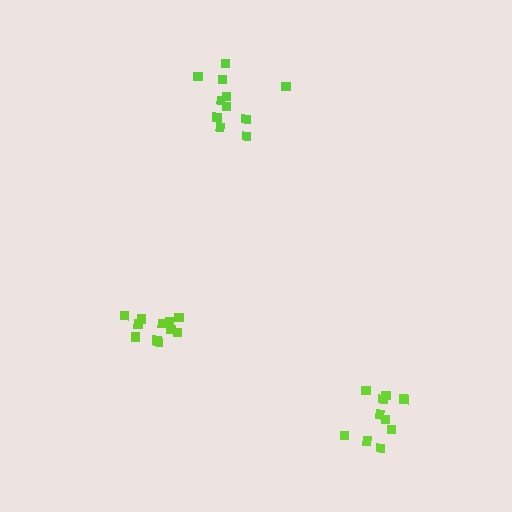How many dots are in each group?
Group 1: 11 dots, Group 2: 11 dots, Group 3: 10 dots (32 total).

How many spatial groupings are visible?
There are 3 spatial groupings.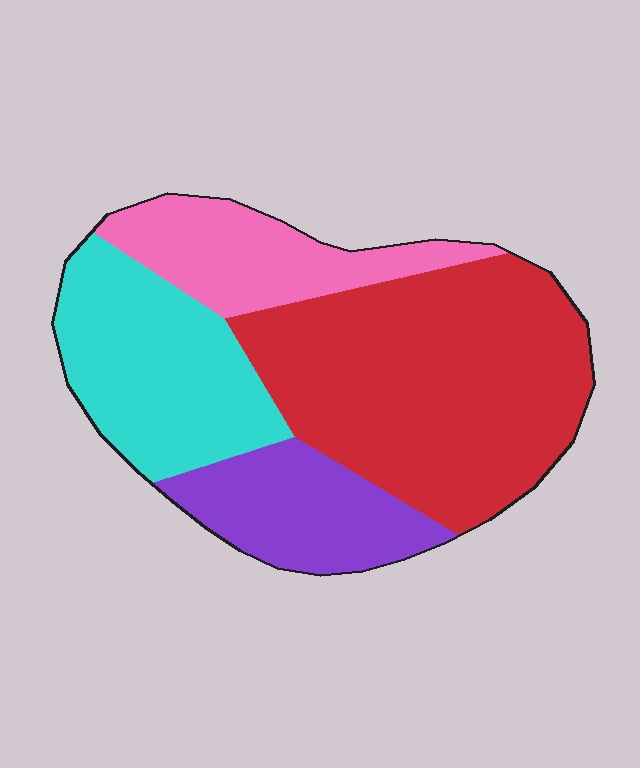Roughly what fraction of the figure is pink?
Pink takes up less than a sixth of the figure.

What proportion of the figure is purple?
Purple takes up about one sixth (1/6) of the figure.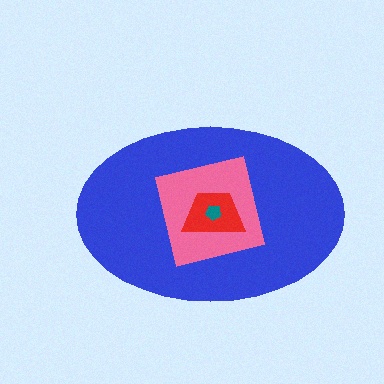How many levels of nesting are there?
4.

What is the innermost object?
The teal pentagon.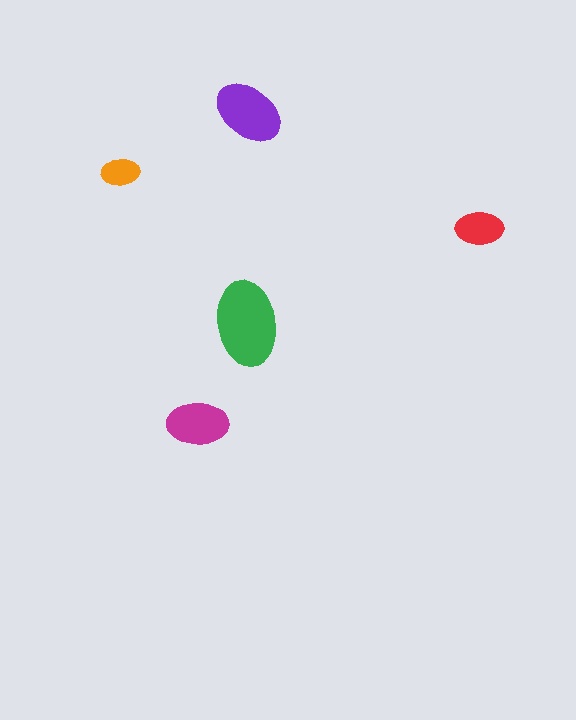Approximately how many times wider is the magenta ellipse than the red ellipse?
About 1.5 times wider.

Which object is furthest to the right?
The red ellipse is rightmost.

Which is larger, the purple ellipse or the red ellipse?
The purple one.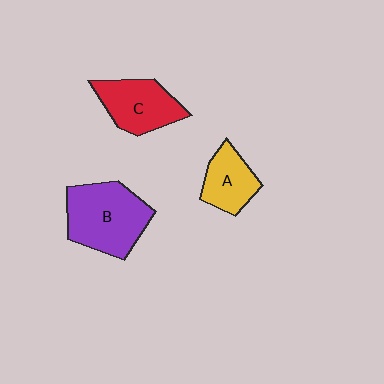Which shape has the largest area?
Shape B (purple).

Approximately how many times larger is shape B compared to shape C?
Approximately 1.4 times.